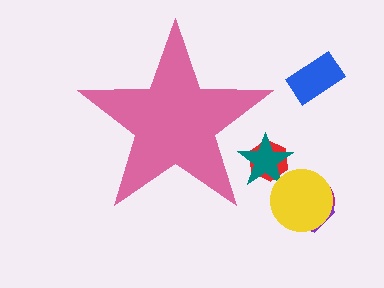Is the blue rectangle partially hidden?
No, the blue rectangle is fully visible.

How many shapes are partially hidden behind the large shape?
2 shapes are partially hidden.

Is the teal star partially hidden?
Yes, the teal star is partially hidden behind the pink star.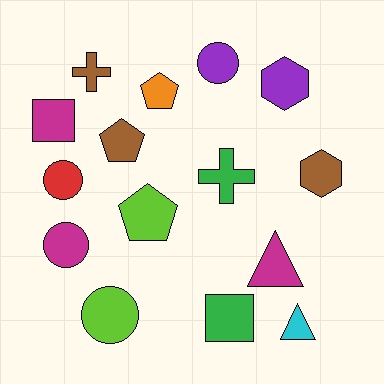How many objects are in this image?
There are 15 objects.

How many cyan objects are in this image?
There is 1 cyan object.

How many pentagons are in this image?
There are 3 pentagons.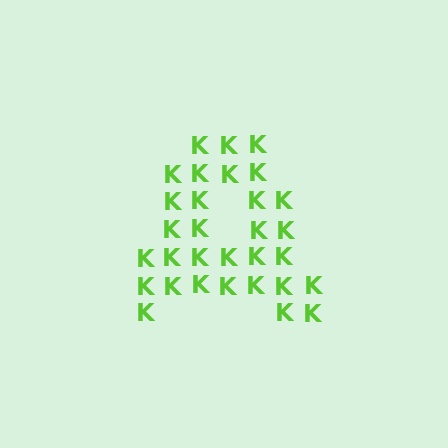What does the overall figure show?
The overall figure shows the letter A.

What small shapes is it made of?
It is made of small letter K's.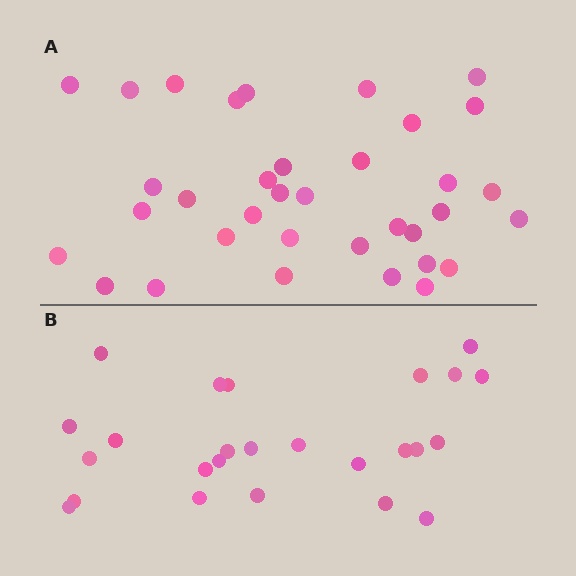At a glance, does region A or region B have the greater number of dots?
Region A (the top region) has more dots.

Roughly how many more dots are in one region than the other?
Region A has roughly 10 or so more dots than region B.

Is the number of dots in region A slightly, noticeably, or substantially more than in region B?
Region A has noticeably more, but not dramatically so. The ratio is roughly 1.4 to 1.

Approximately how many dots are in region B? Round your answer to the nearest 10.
About 20 dots. (The exact count is 25, which rounds to 20.)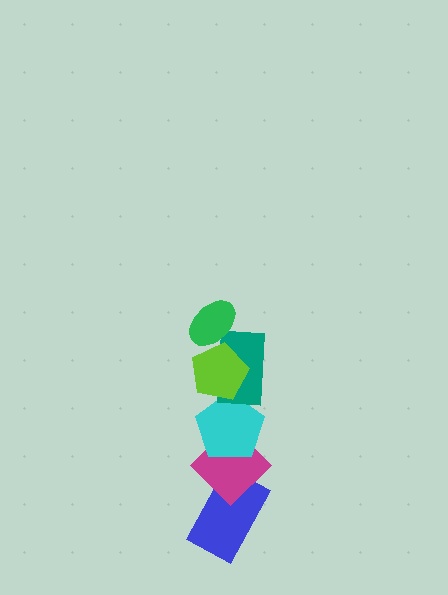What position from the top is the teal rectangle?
The teal rectangle is 3rd from the top.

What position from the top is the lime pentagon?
The lime pentagon is 2nd from the top.